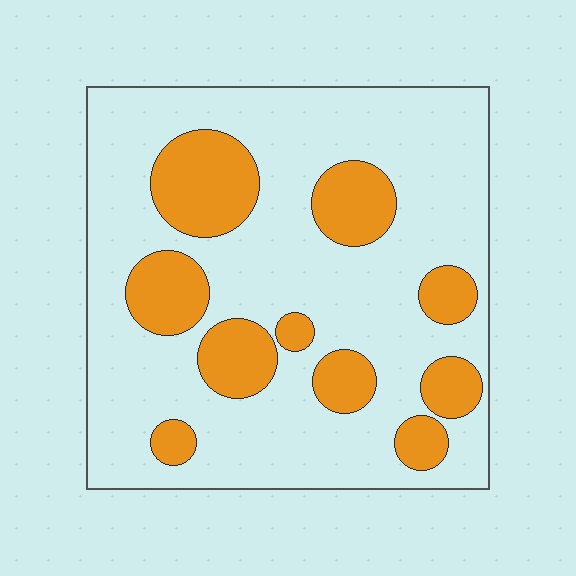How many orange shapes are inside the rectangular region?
10.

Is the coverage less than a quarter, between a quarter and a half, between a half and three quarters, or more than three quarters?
Less than a quarter.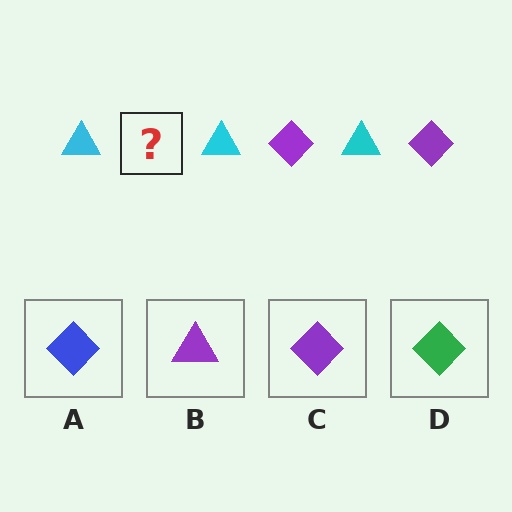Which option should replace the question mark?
Option C.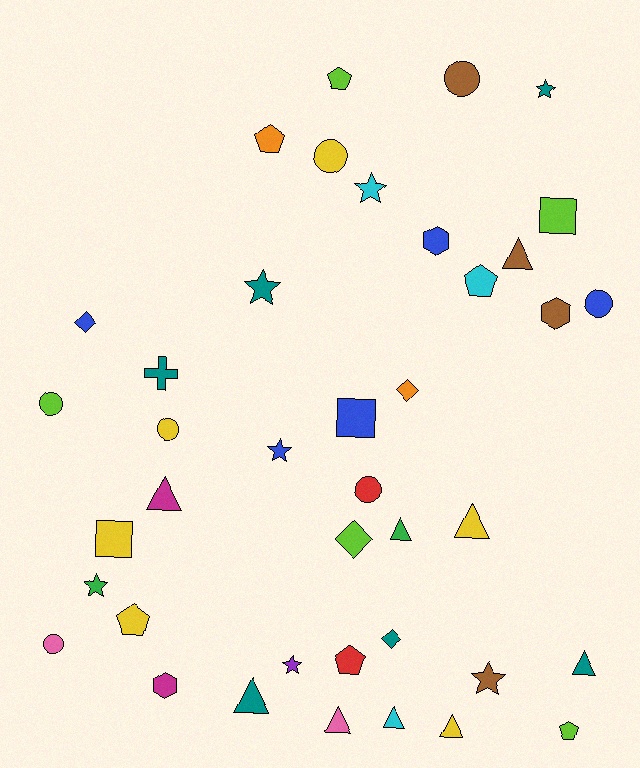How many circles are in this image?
There are 7 circles.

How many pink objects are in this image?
There are 2 pink objects.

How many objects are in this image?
There are 40 objects.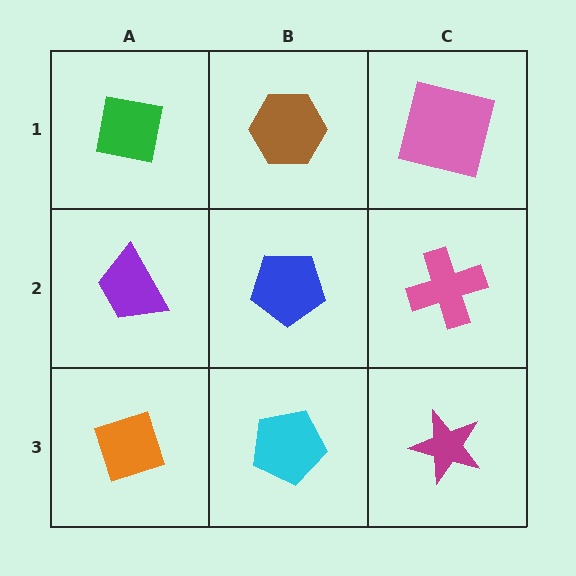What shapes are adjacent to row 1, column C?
A pink cross (row 2, column C), a brown hexagon (row 1, column B).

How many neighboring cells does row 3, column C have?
2.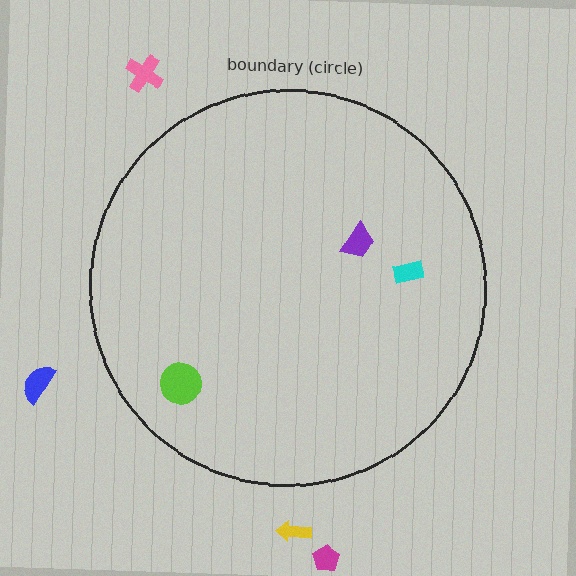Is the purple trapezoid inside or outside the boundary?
Inside.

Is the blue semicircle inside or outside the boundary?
Outside.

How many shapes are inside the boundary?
3 inside, 4 outside.